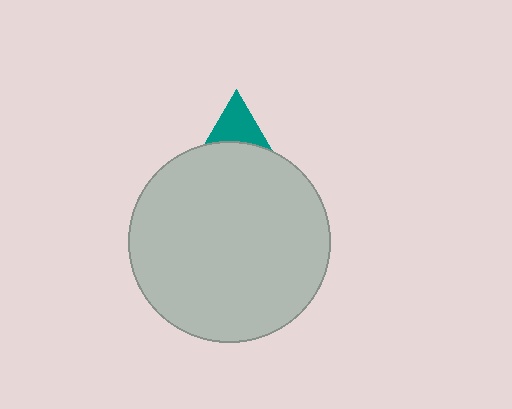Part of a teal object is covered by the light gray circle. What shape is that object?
It is a triangle.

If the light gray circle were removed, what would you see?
You would see the complete teal triangle.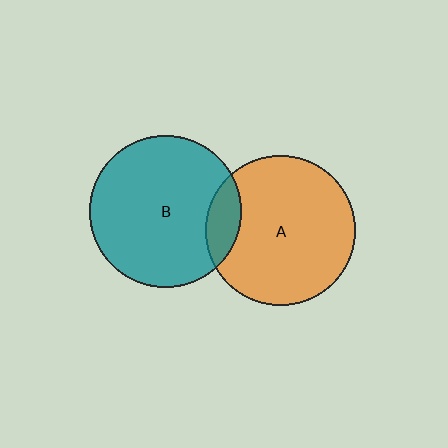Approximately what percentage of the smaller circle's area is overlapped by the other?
Approximately 15%.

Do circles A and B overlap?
Yes.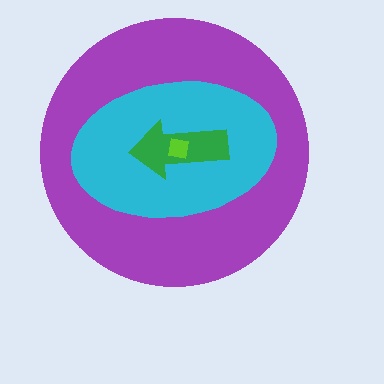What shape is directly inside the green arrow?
The lime square.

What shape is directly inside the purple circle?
The cyan ellipse.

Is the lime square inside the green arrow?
Yes.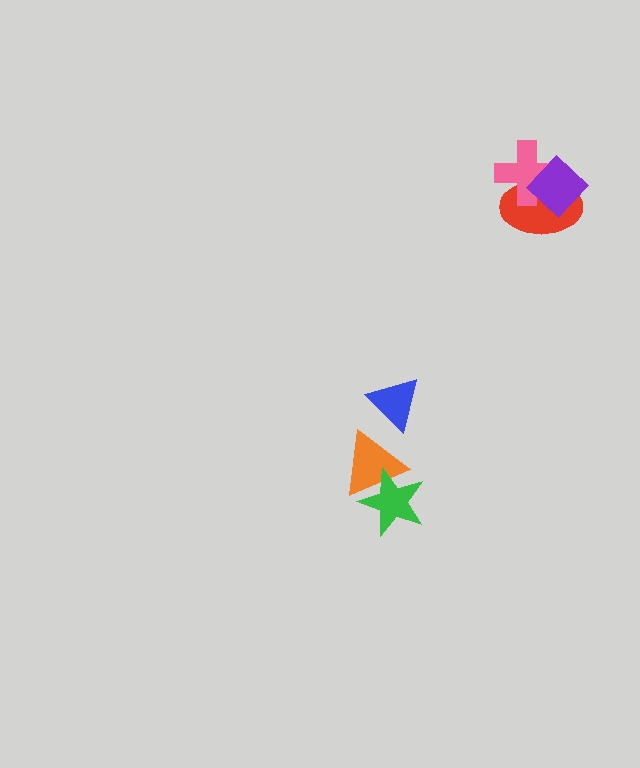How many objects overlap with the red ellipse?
2 objects overlap with the red ellipse.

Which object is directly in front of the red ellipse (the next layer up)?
The pink cross is directly in front of the red ellipse.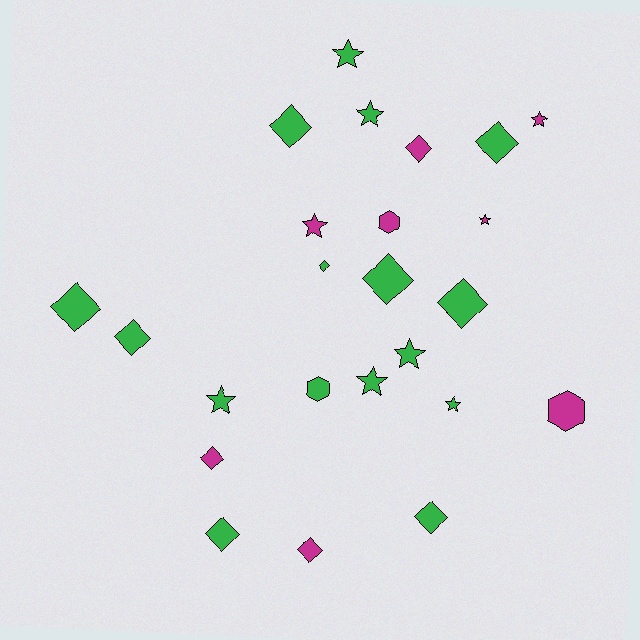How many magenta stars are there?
There are 3 magenta stars.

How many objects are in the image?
There are 24 objects.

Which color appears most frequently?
Green, with 16 objects.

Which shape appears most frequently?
Diamond, with 12 objects.